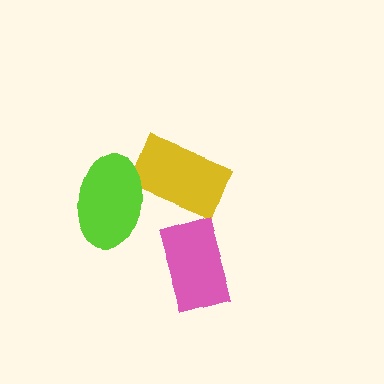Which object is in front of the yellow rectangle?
The lime ellipse is in front of the yellow rectangle.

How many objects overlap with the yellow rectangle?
1 object overlaps with the yellow rectangle.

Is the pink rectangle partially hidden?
No, no other shape covers it.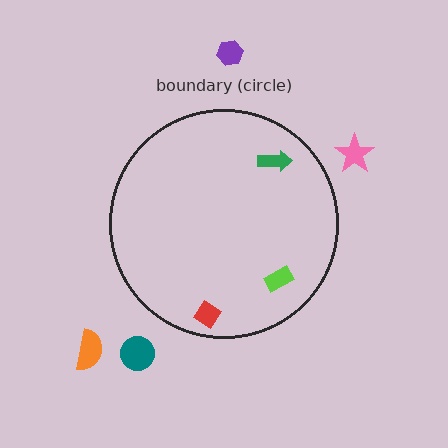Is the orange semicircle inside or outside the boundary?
Outside.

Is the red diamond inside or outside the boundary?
Inside.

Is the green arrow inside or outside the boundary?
Inside.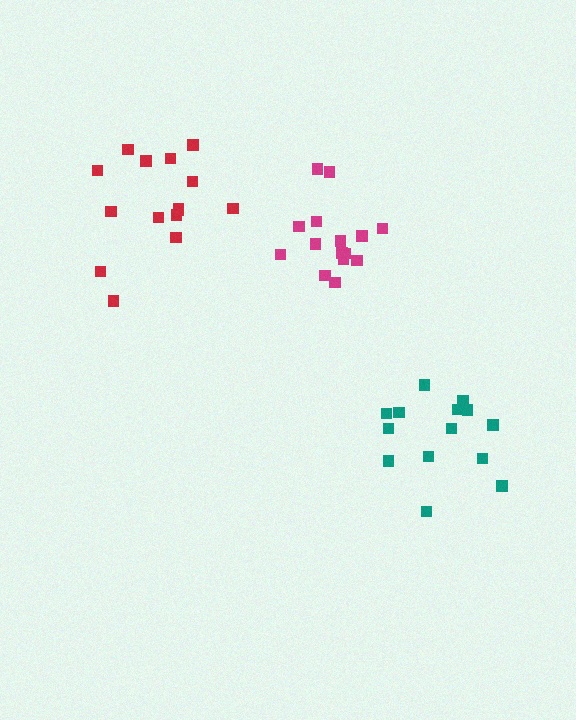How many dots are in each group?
Group 1: 15 dots, Group 2: 14 dots, Group 3: 15 dots (44 total).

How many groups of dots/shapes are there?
There are 3 groups.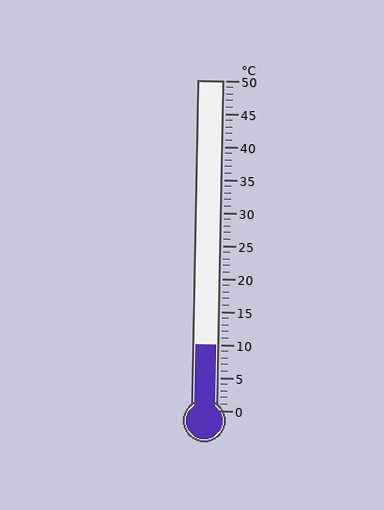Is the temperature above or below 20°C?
The temperature is below 20°C.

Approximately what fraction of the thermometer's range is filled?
The thermometer is filled to approximately 20% of its range.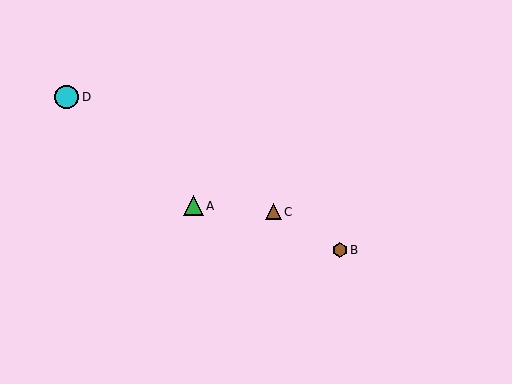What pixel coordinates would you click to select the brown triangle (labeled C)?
Click at (273, 212) to select the brown triangle C.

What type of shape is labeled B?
Shape B is a brown hexagon.